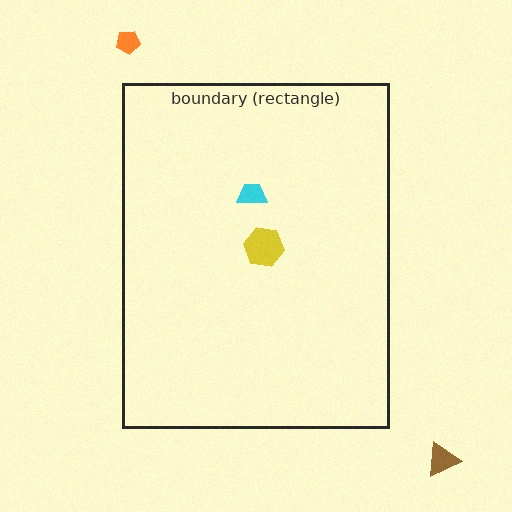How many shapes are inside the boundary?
2 inside, 2 outside.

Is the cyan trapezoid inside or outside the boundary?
Inside.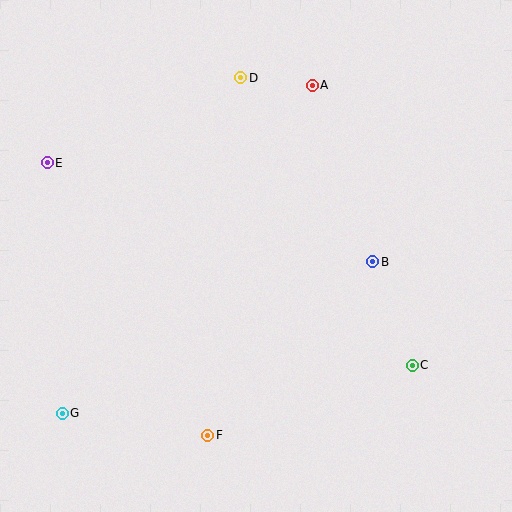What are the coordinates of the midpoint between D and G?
The midpoint between D and G is at (152, 246).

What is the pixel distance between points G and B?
The distance between G and B is 346 pixels.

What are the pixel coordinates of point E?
Point E is at (47, 163).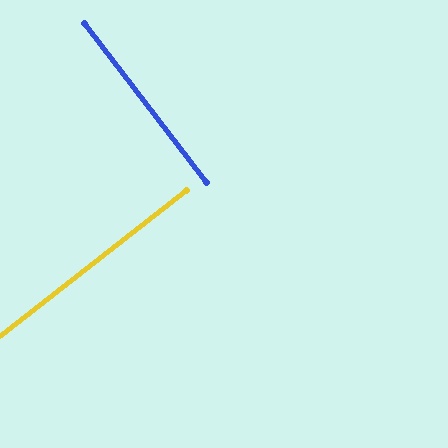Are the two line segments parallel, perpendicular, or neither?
Perpendicular — they meet at approximately 90°.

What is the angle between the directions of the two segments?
Approximately 90 degrees.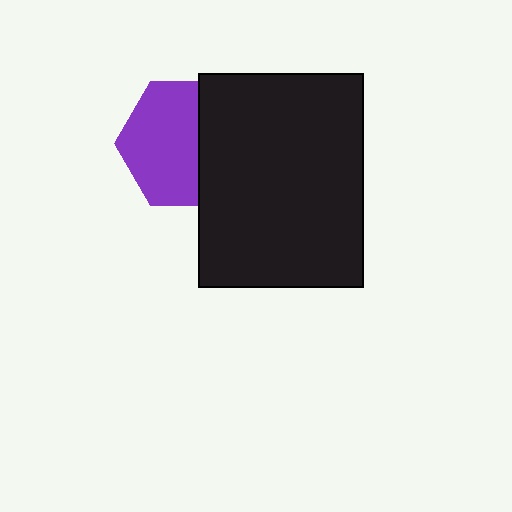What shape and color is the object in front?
The object in front is a black rectangle.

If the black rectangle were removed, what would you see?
You would see the complete purple hexagon.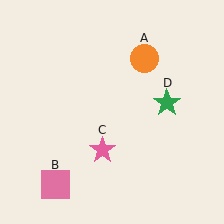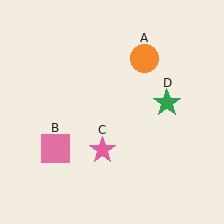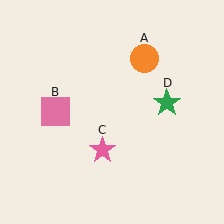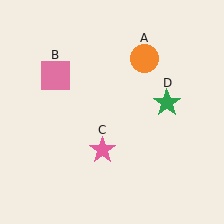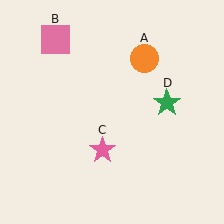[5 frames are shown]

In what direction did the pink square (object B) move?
The pink square (object B) moved up.